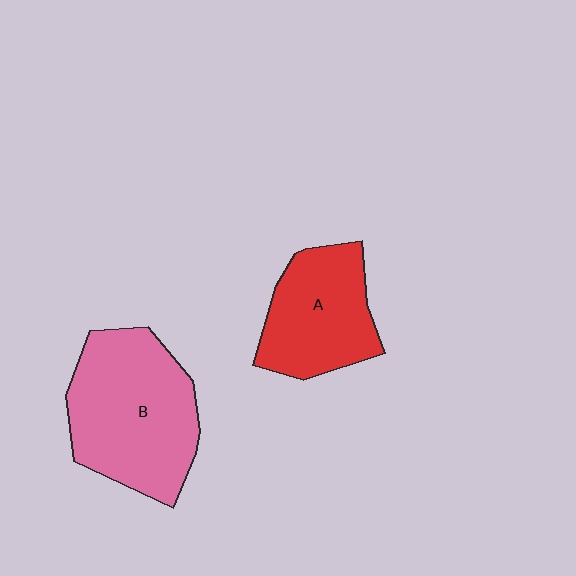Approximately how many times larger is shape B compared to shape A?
Approximately 1.4 times.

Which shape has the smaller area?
Shape A (red).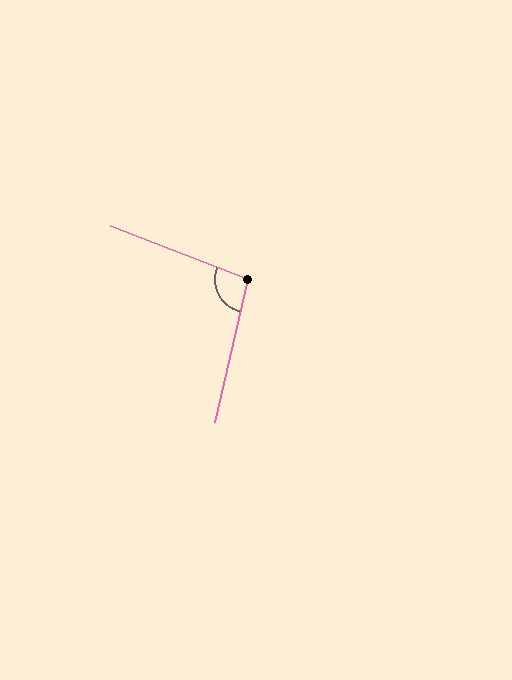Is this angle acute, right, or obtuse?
It is obtuse.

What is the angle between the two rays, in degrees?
Approximately 98 degrees.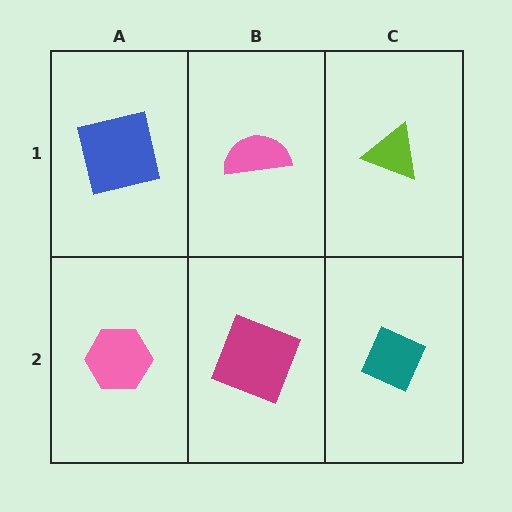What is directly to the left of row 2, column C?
A magenta square.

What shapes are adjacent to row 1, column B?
A magenta square (row 2, column B), a blue square (row 1, column A), a lime triangle (row 1, column C).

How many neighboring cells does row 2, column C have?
2.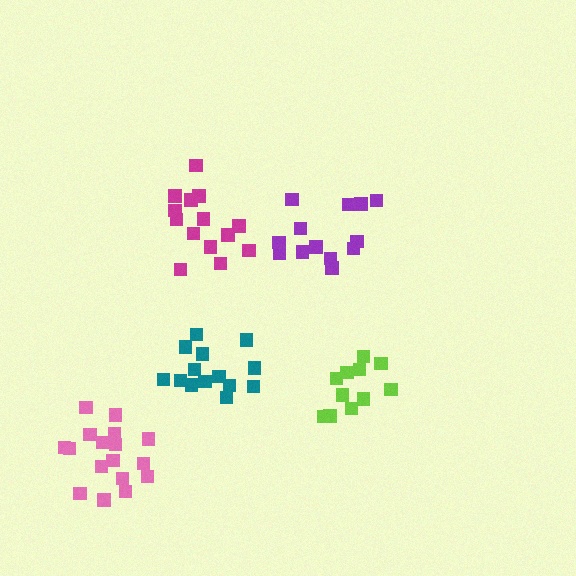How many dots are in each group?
Group 1: 14 dots, Group 2: 13 dots, Group 3: 17 dots, Group 4: 14 dots, Group 5: 11 dots (69 total).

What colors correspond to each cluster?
The clusters are colored: teal, purple, pink, magenta, lime.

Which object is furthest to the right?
The lime cluster is rightmost.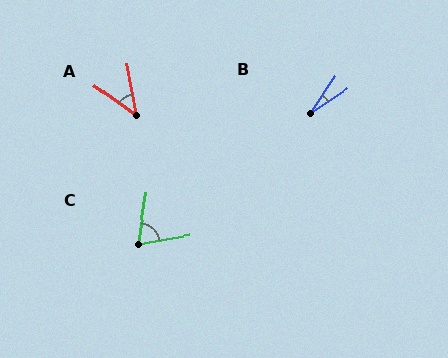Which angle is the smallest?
B, at approximately 22 degrees.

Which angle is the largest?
C, at approximately 70 degrees.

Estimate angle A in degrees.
Approximately 44 degrees.